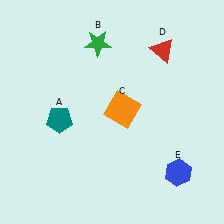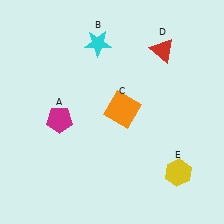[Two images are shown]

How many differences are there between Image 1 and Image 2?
There are 3 differences between the two images.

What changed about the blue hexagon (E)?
In Image 1, E is blue. In Image 2, it changed to yellow.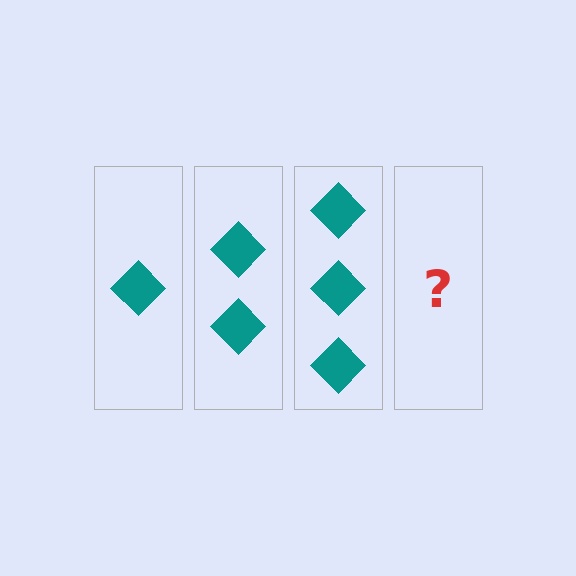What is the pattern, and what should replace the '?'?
The pattern is that each step adds one more diamond. The '?' should be 4 diamonds.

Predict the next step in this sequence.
The next step is 4 diamonds.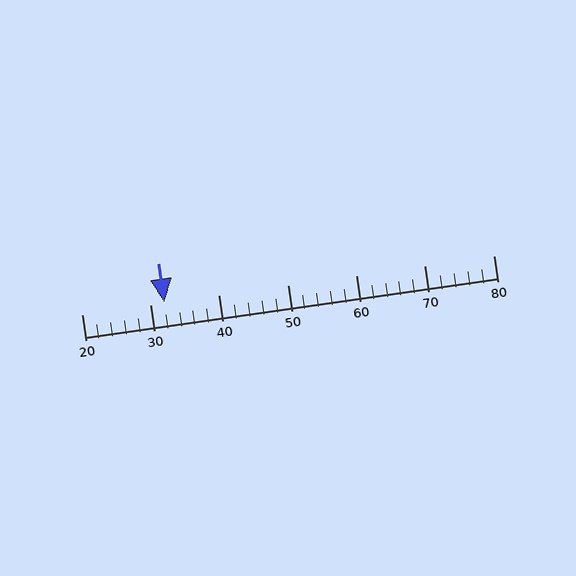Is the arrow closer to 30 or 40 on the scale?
The arrow is closer to 30.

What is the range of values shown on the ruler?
The ruler shows values from 20 to 80.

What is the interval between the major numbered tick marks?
The major tick marks are spaced 10 units apart.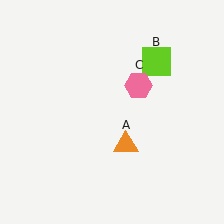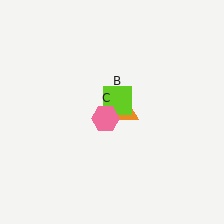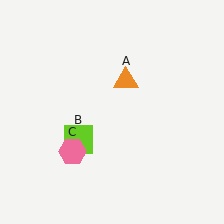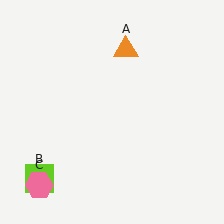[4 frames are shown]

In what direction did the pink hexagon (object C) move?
The pink hexagon (object C) moved down and to the left.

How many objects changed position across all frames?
3 objects changed position: orange triangle (object A), lime square (object B), pink hexagon (object C).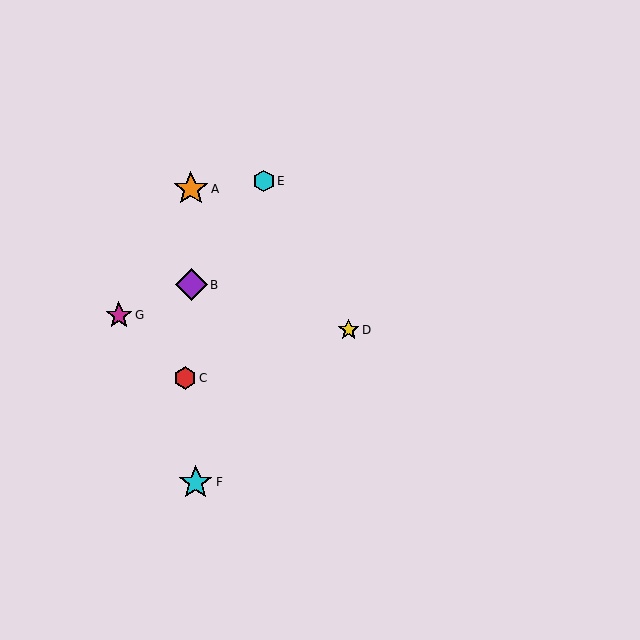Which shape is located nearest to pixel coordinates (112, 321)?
The magenta star (labeled G) at (119, 315) is nearest to that location.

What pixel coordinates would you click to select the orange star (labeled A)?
Click at (191, 189) to select the orange star A.